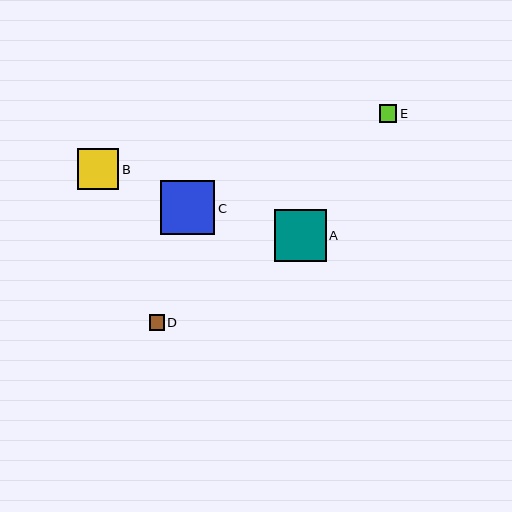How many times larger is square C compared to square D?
Square C is approximately 3.6 times the size of square D.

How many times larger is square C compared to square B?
Square C is approximately 1.3 times the size of square B.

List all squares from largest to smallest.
From largest to smallest: C, A, B, E, D.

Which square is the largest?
Square C is the largest with a size of approximately 54 pixels.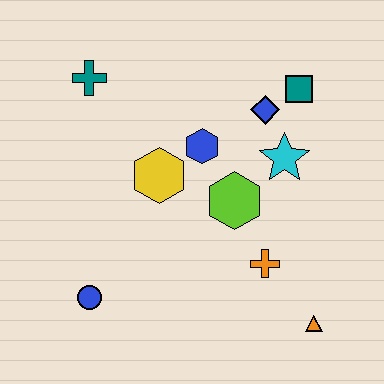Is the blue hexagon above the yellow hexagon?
Yes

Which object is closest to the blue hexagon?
The yellow hexagon is closest to the blue hexagon.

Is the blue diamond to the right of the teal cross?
Yes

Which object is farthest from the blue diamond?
The blue circle is farthest from the blue diamond.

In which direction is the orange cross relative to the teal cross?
The orange cross is below the teal cross.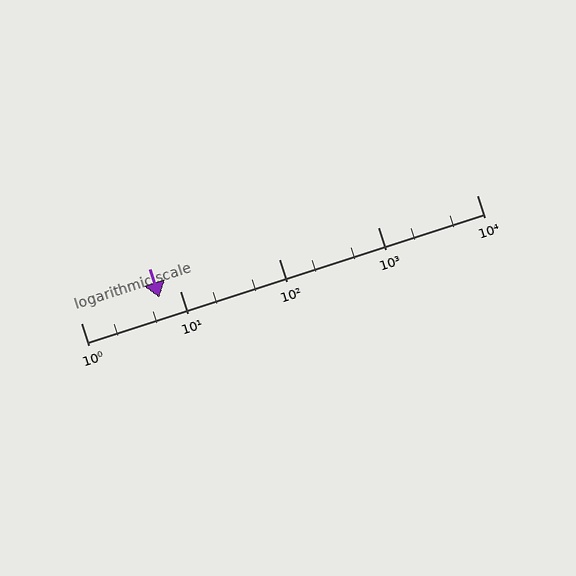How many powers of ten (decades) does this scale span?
The scale spans 4 decades, from 1 to 10000.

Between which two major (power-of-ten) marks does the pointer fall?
The pointer is between 1 and 10.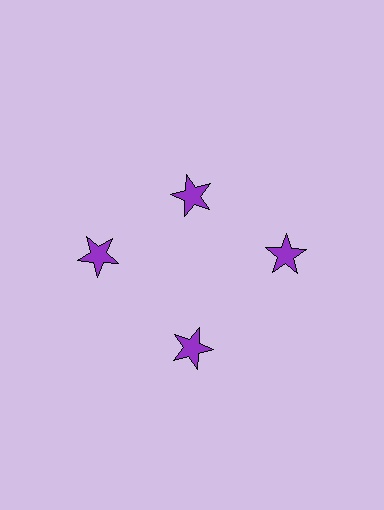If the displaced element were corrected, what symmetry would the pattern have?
It would have 4-fold rotational symmetry — the pattern would map onto itself every 90 degrees.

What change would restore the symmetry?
The symmetry would be restored by moving it outward, back onto the ring so that all 4 stars sit at equal angles and equal distance from the center.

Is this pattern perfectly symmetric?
No. The 4 purple stars are arranged in a ring, but one element near the 12 o'clock position is pulled inward toward the center, breaking the 4-fold rotational symmetry.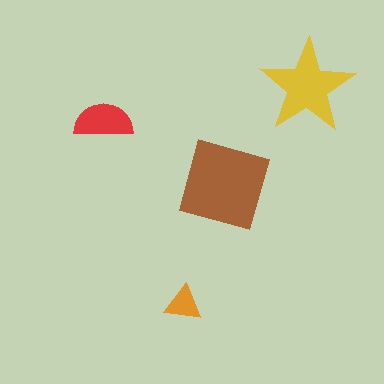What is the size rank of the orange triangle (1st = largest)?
4th.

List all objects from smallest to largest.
The orange triangle, the red semicircle, the yellow star, the brown diamond.